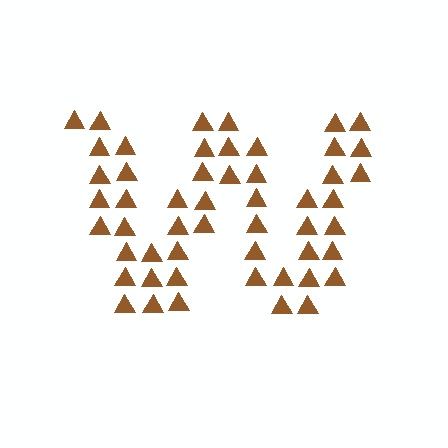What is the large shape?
The large shape is the letter W.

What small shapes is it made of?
It is made of small triangles.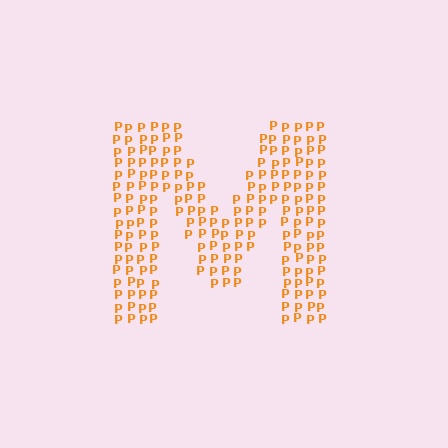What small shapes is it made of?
It is made of small letter P's.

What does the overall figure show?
The overall figure shows the letter M.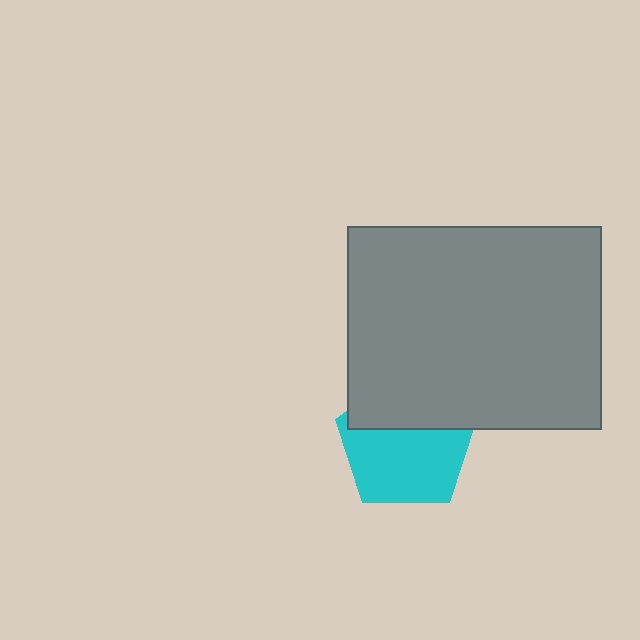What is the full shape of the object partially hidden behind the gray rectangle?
The partially hidden object is a cyan pentagon.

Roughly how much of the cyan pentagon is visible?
About half of it is visible (roughly 63%).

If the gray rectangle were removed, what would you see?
You would see the complete cyan pentagon.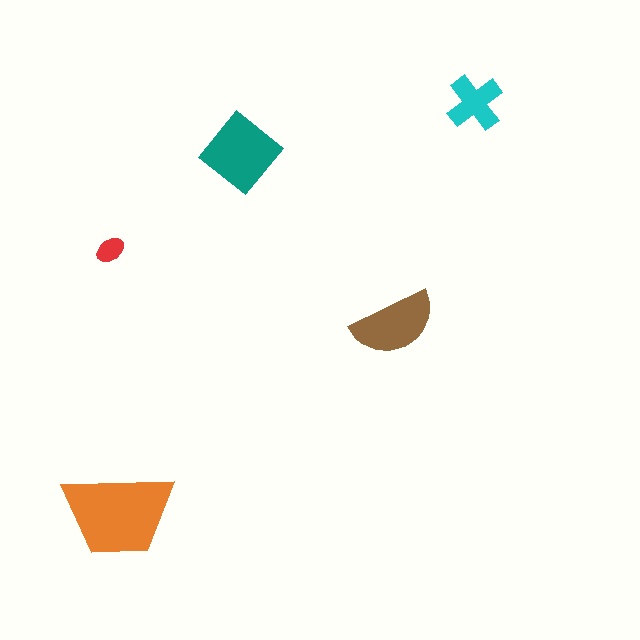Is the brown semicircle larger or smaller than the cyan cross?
Larger.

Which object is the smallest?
The red ellipse.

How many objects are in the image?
There are 5 objects in the image.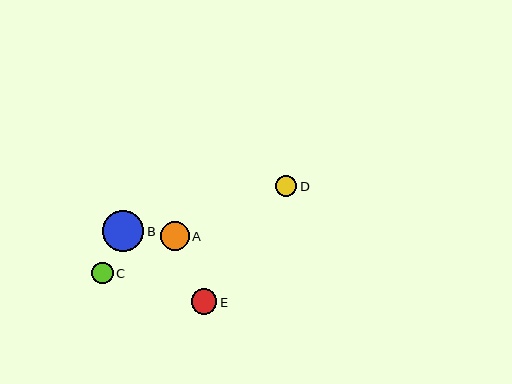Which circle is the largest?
Circle B is the largest with a size of approximately 41 pixels.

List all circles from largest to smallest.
From largest to smallest: B, A, E, C, D.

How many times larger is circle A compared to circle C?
Circle A is approximately 1.4 times the size of circle C.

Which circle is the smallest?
Circle D is the smallest with a size of approximately 21 pixels.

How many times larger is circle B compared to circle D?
Circle B is approximately 2.0 times the size of circle D.